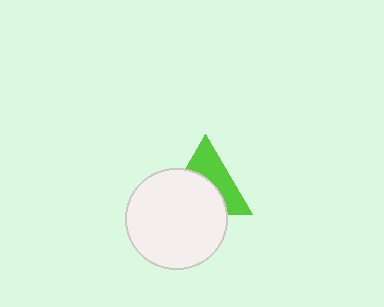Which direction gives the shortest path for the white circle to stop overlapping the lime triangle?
Moving down gives the shortest separation.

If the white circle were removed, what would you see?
You would see the complete lime triangle.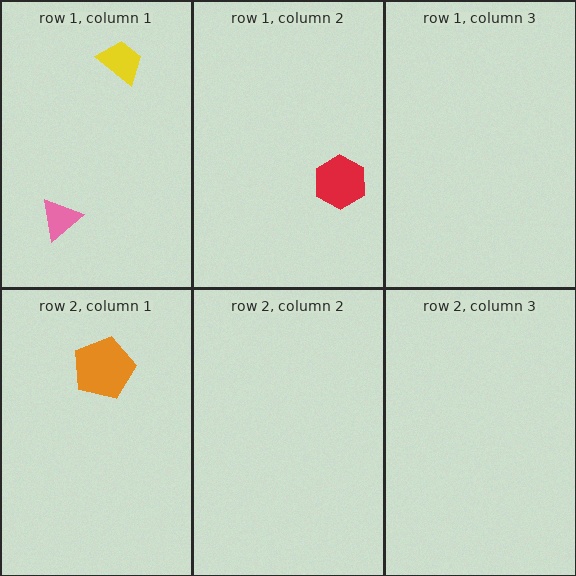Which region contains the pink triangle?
The row 1, column 1 region.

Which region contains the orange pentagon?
The row 2, column 1 region.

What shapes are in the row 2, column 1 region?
The orange pentagon.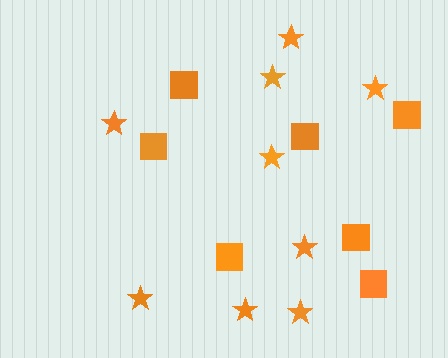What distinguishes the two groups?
There are 2 groups: one group of stars (9) and one group of squares (7).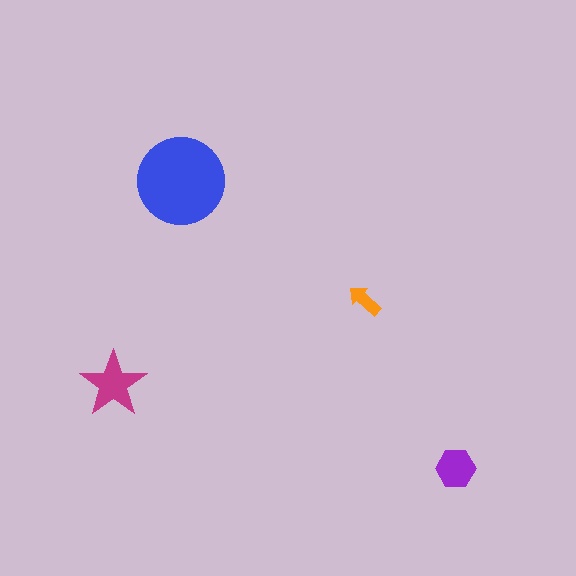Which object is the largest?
The blue circle.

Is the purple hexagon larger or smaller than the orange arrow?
Larger.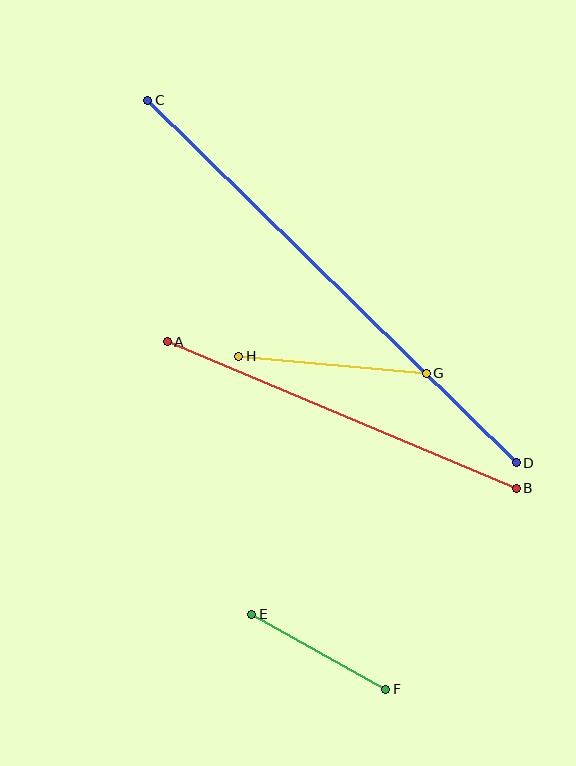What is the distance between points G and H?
The distance is approximately 188 pixels.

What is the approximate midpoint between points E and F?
The midpoint is at approximately (319, 652) pixels.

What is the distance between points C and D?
The distance is approximately 517 pixels.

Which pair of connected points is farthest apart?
Points C and D are farthest apart.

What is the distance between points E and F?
The distance is approximately 154 pixels.